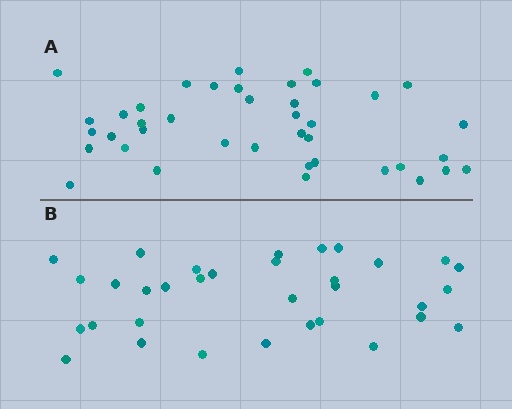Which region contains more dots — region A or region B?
Region A (the top region) has more dots.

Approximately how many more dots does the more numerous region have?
Region A has roughly 8 or so more dots than region B.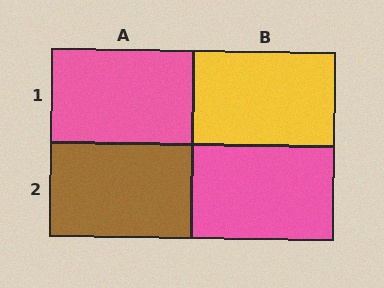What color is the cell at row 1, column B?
Yellow.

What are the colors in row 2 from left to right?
Brown, pink.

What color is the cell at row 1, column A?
Pink.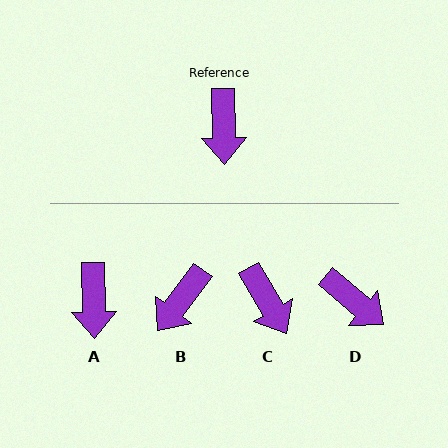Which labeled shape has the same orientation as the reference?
A.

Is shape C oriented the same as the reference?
No, it is off by about 29 degrees.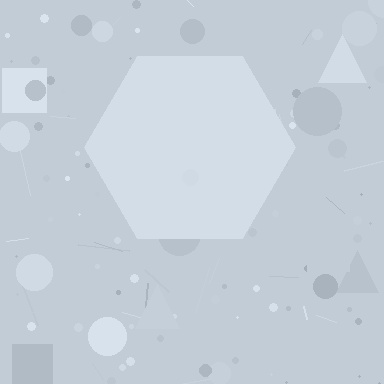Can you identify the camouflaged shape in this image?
The camouflaged shape is a hexagon.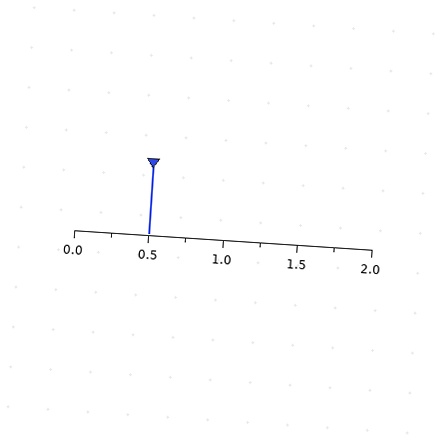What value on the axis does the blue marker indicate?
The marker indicates approximately 0.5.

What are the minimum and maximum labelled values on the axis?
The axis runs from 0.0 to 2.0.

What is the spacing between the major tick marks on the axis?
The major ticks are spaced 0.5 apart.